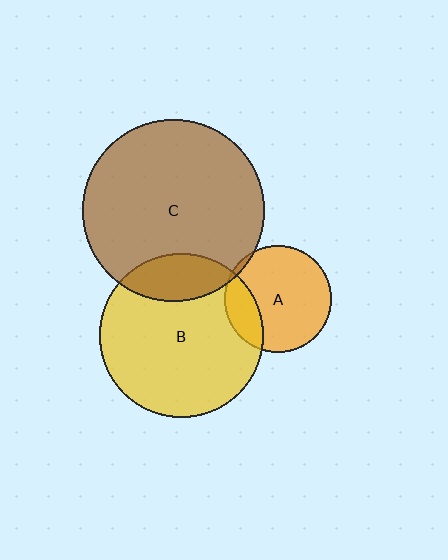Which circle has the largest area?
Circle C (brown).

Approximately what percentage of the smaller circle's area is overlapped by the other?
Approximately 20%.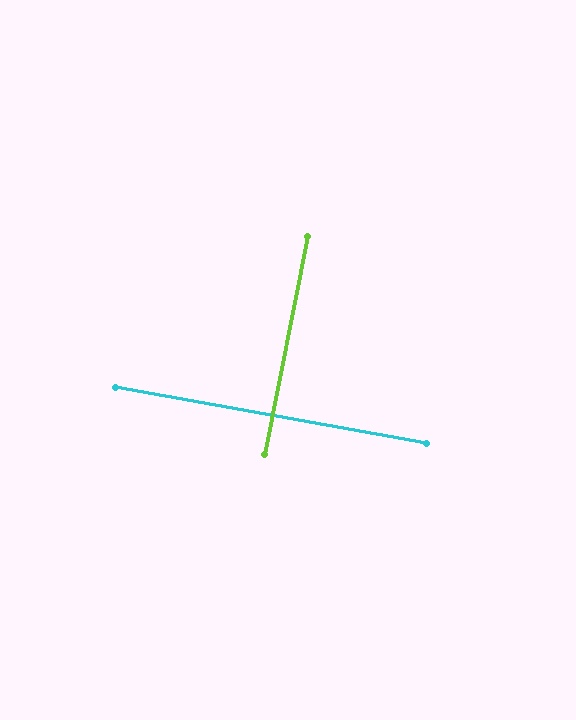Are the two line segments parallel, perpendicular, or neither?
Perpendicular — they meet at approximately 89°.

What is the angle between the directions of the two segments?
Approximately 89 degrees.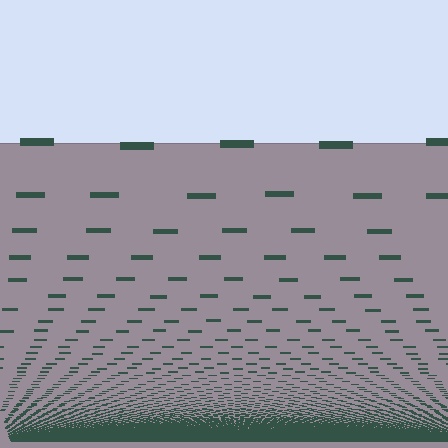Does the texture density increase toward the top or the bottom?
Density increases toward the bottom.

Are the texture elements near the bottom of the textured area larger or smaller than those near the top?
Smaller. The gradient is inverted — elements near the bottom are smaller and denser.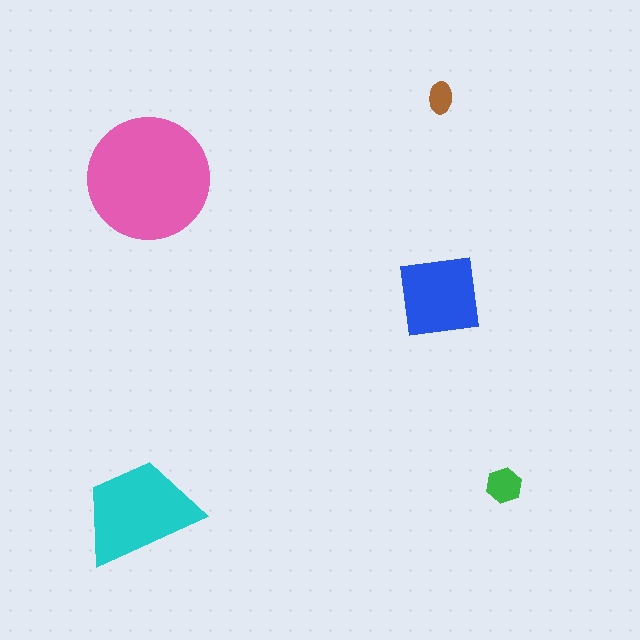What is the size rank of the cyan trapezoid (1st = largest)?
2nd.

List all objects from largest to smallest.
The pink circle, the cyan trapezoid, the blue square, the green hexagon, the brown ellipse.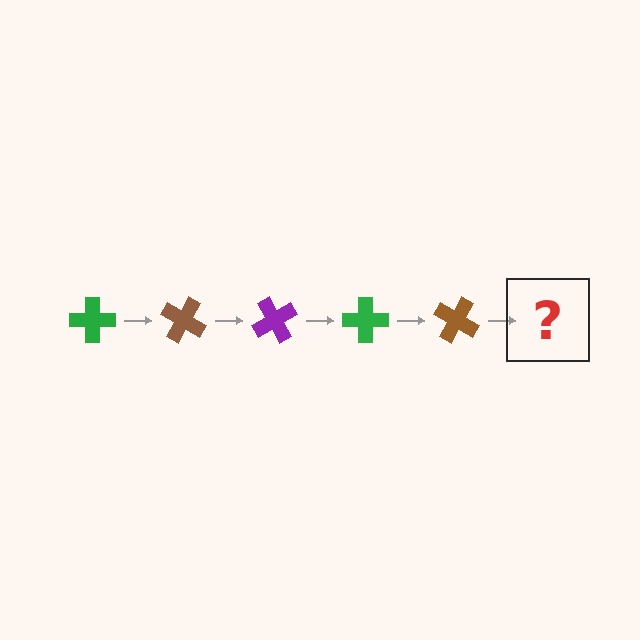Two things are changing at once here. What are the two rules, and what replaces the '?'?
The two rules are that it rotates 30 degrees each step and the color cycles through green, brown, and purple. The '?' should be a purple cross, rotated 150 degrees from the start.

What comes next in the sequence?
The next element should be a purple cross, rotated 150 degrees from the start.